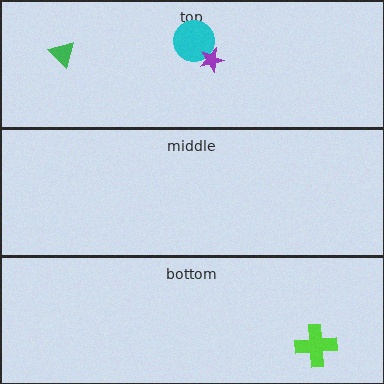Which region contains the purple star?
The top region.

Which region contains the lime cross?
The bottom region.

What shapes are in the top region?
The cyan circle, the purple star, the green triangle.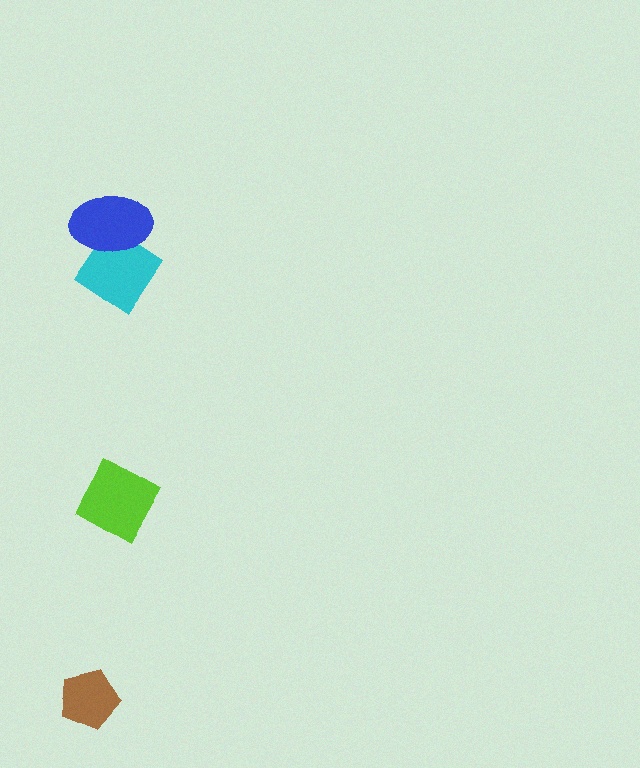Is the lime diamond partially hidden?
No, no other shape covers it.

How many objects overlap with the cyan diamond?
1 object overlaps with the cyan diamond.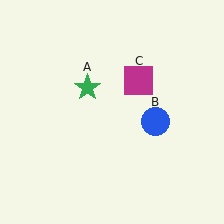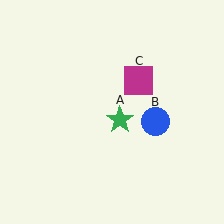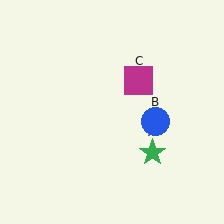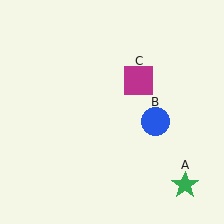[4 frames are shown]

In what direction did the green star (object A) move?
The green star (object A) moved down and to the right.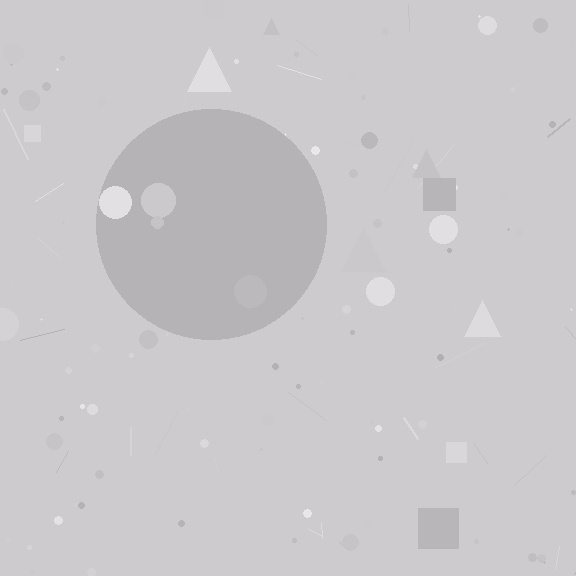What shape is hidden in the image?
A circle is hidden in the image.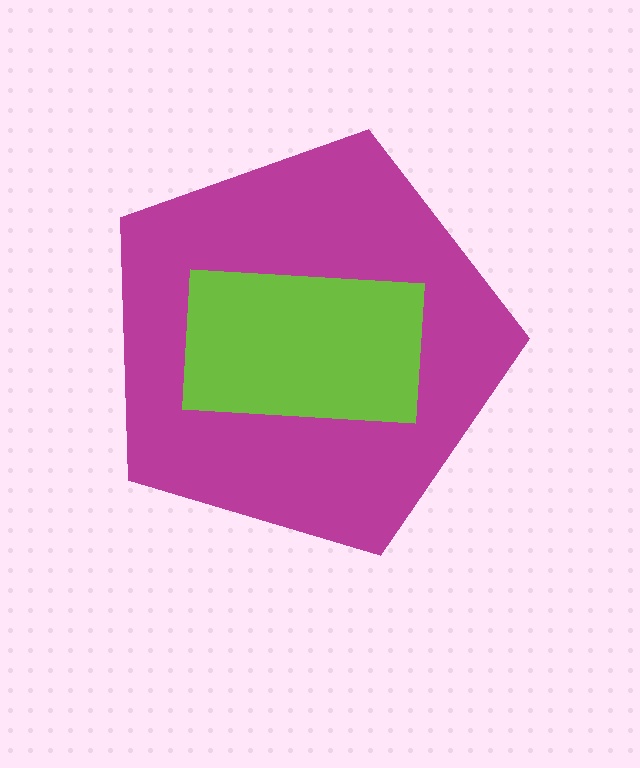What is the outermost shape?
The magenta pentagon.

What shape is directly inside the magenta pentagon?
The lime rectangle.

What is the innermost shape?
The lime rectangle.